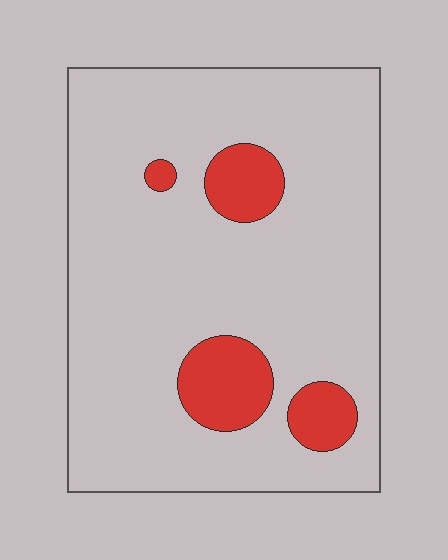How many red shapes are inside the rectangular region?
4.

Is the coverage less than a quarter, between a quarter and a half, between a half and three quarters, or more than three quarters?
Less than a quarter.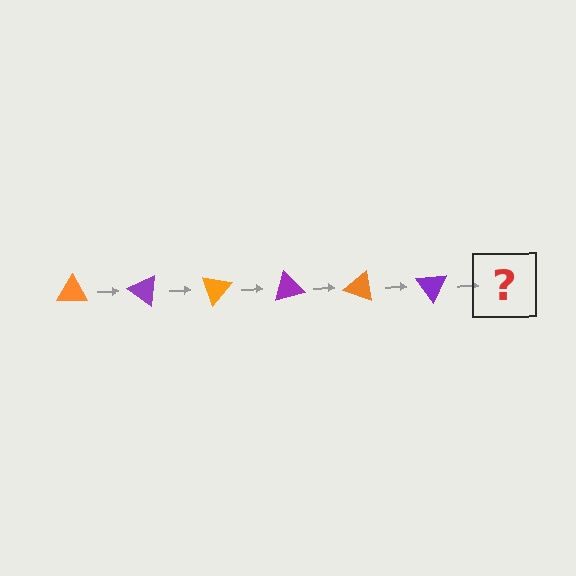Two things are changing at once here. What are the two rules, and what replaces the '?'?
The two rules are that it rotates 35 degrees each step and the color cycles through orange and purple. The '?' should be an orange triangle, rotated 210 degrees from the start.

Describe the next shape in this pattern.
It should be an orange triangle, rotated 210 degrees from the start.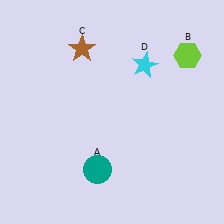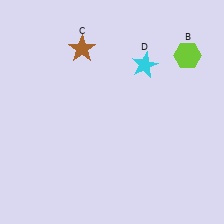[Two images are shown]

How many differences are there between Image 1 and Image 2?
There is 1 difference between the two images.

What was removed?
The teal circle (A) was removed in Image 2.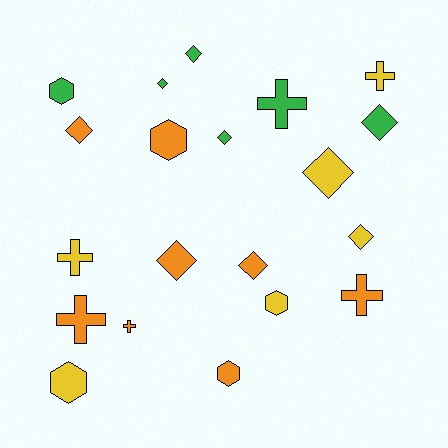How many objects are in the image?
There are 20 objects.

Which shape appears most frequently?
Diamond, with 9 objects.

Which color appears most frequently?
Orange, with 8 objects.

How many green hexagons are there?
There is 1 green hexagon.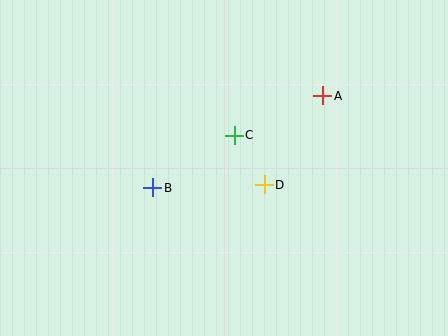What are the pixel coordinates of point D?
Point D is at (264, 185).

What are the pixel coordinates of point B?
Point B is at (153, 188).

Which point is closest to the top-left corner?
Point B is closest to the top-left corner.